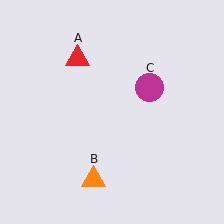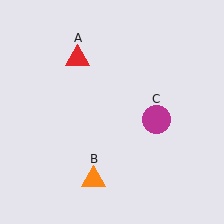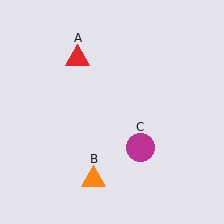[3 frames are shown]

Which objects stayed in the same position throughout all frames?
Red triangle (object A) and orange triangle (object B) remained stationary.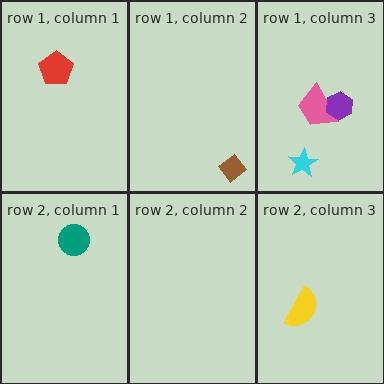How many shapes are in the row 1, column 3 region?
3.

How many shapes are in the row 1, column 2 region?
1.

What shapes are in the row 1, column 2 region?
The brown diamond.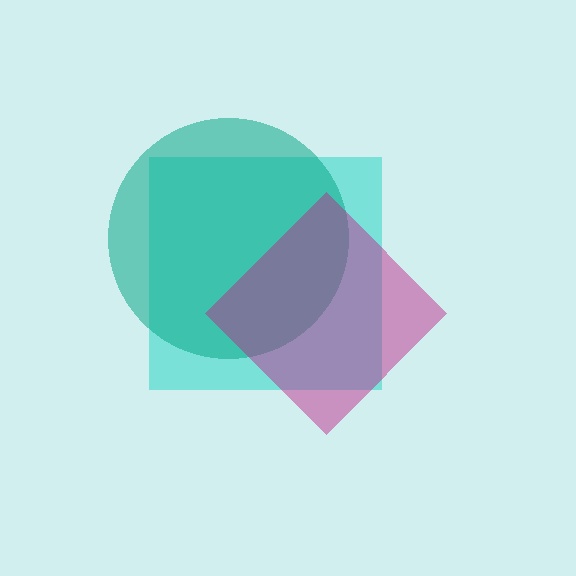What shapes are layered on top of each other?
The layered shapes are: a cyan square, a teal circle, a magenta diamond.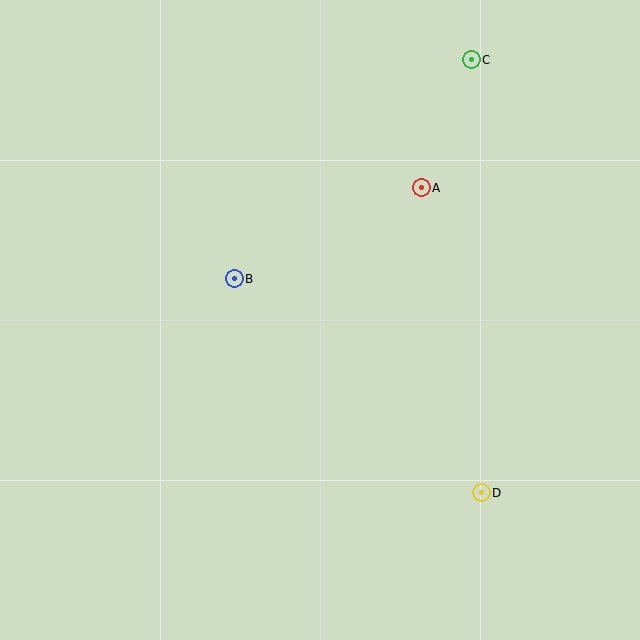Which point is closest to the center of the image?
Point B at (234, 279) is closest to the center.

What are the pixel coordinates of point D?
Point D is at (481, 493).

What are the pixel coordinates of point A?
Point A is at (421, 188).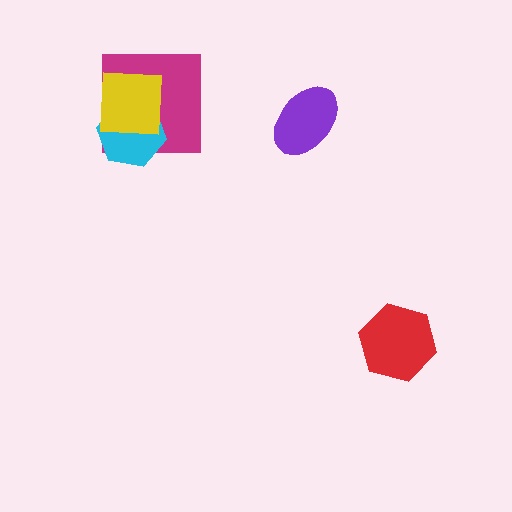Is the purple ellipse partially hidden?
No, no other shape covers it.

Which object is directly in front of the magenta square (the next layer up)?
The cyan hexagon is directly in front of the magenta square.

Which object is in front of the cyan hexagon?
The yellow square is in front of the cyan hexagon.